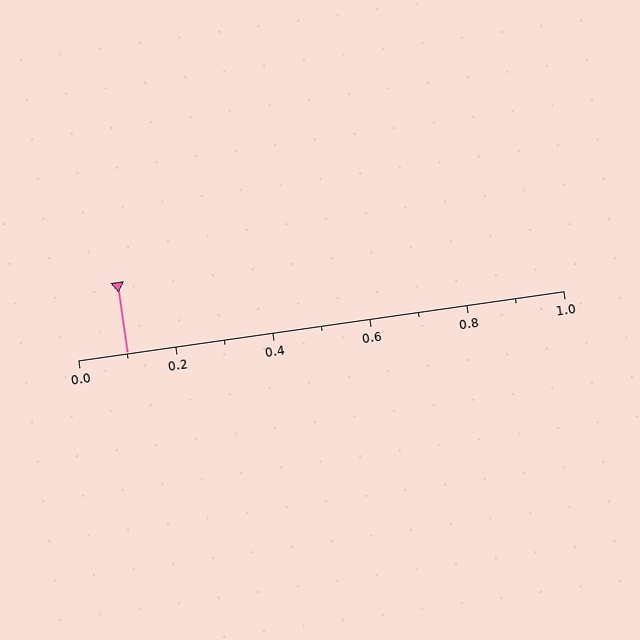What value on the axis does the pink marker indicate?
The marker indicates approximately 0.1.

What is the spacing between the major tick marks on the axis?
The major ticks are spaced 0.2 apart.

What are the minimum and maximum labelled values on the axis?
The axis runs from 0.0 to 1.0.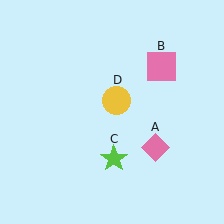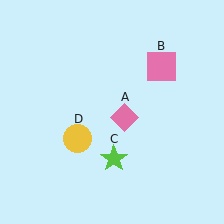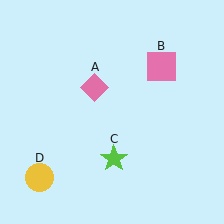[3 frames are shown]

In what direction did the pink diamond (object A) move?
The pink diamond (object A) moved up and to the left.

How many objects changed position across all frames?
2 objects changed position: pink diamond (object A), yellow circle (object D).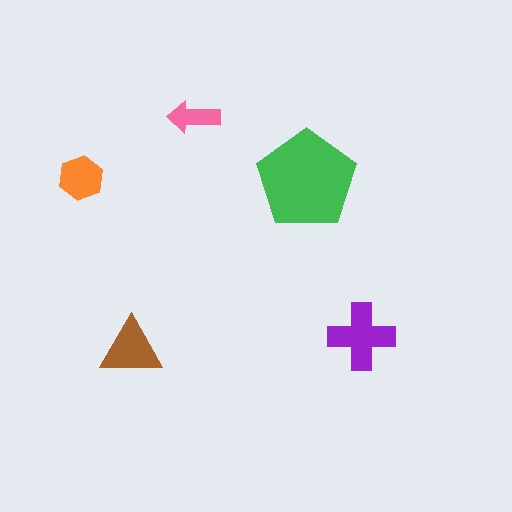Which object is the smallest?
The pink arrow.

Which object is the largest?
The green pentagon.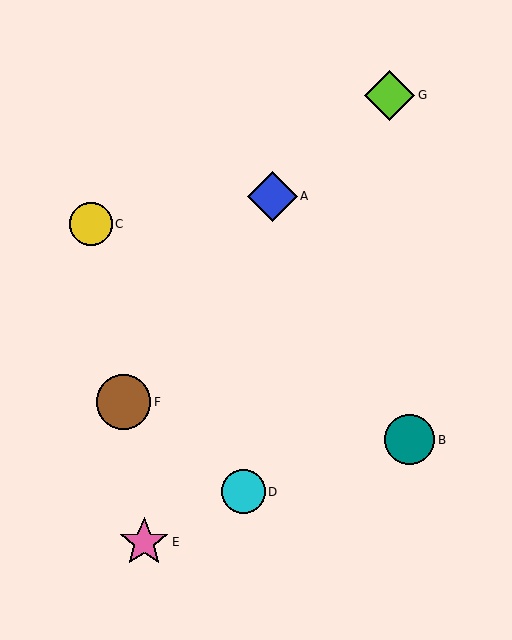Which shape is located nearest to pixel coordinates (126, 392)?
The brown circle (labeled F) at (124, 402) is nearest to that location.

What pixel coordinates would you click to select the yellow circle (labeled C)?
Click at (91, 224) to select the yellow circle C.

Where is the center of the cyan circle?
The center of the cyan circle is at (244, 492).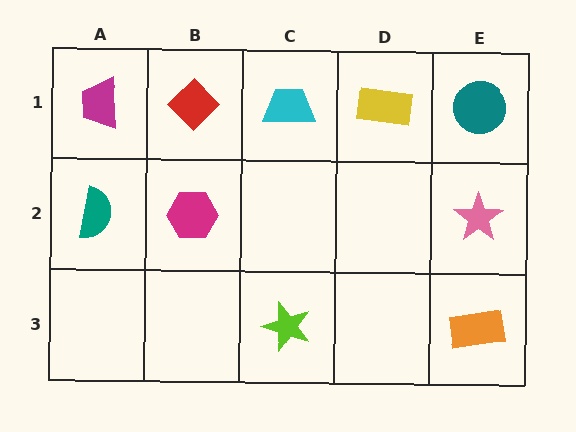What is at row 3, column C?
A lime star.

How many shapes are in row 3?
2 shapes.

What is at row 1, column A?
A magenta trapezoid.